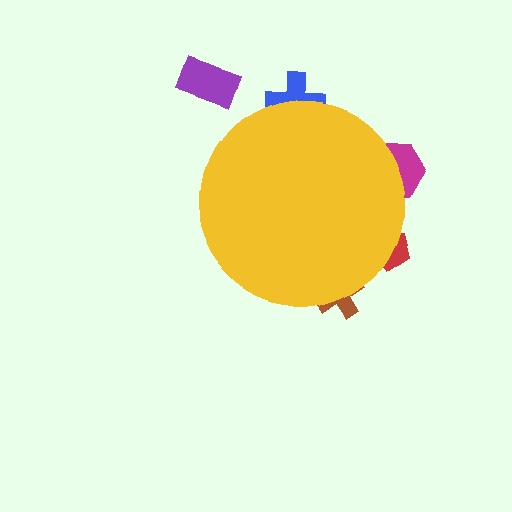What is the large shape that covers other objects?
A yellow circle.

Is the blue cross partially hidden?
Yes, the blue cross is partially hidden behind the yellow circle.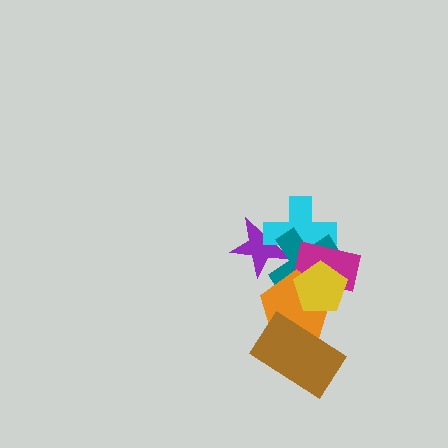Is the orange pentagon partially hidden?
Yes, it is partially covered by another shape.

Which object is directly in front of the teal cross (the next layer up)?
The magenta rectangle is directly in front of the teal cross.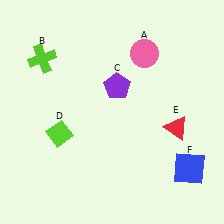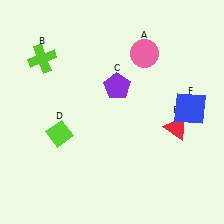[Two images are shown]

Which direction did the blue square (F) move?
The blue square (F) moved up.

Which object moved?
The blue square (F) moved up.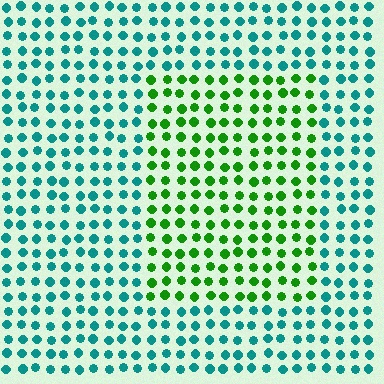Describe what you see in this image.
The image is filled with small teal elements in a uniform arrangement. A rectangle-shaped region is visible where the elements are tinted to a slightly different hue, forming a subtle color boundary.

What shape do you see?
I see a rectangle.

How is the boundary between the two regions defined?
The boundary is defined purely by a slight shift in hue (about 59 degrees). Spacing, size, and orientation are identical on both sides.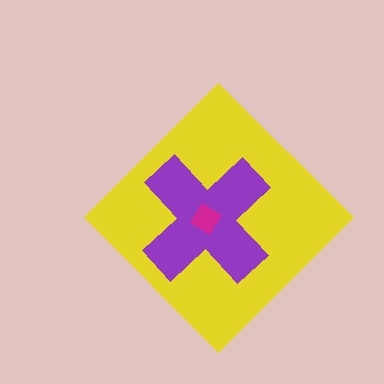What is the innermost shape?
The magenta diamond.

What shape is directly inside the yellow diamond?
The purple cross.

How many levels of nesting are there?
3.